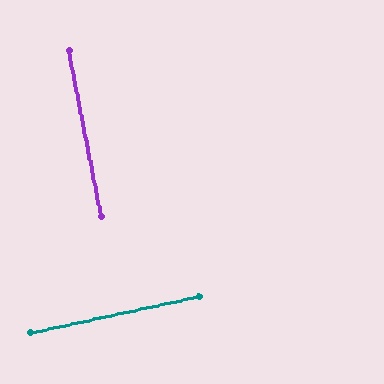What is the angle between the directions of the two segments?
Approximately 88 degrees.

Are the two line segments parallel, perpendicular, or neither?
Perpendicular — they meet at approximately 88°.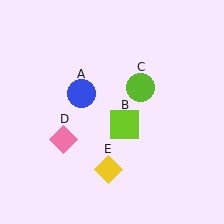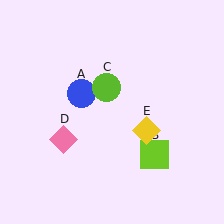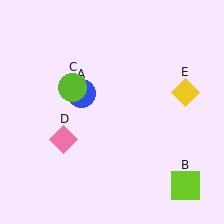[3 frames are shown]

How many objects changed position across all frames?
3 objects changed position: lime square (object B), lime circle (object C), yellow diamond (object E).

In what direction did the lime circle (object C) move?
The lime circle (object C) moved left.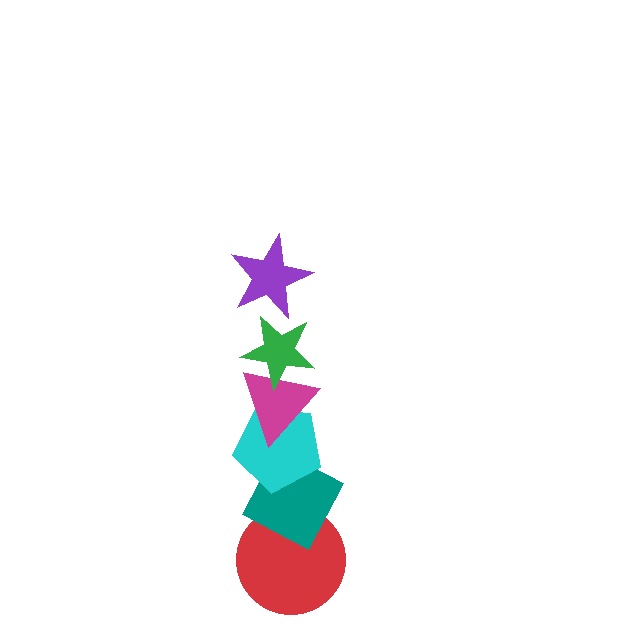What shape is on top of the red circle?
The teal diamond is on top of the red circle.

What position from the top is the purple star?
The purple star is 1st from the top.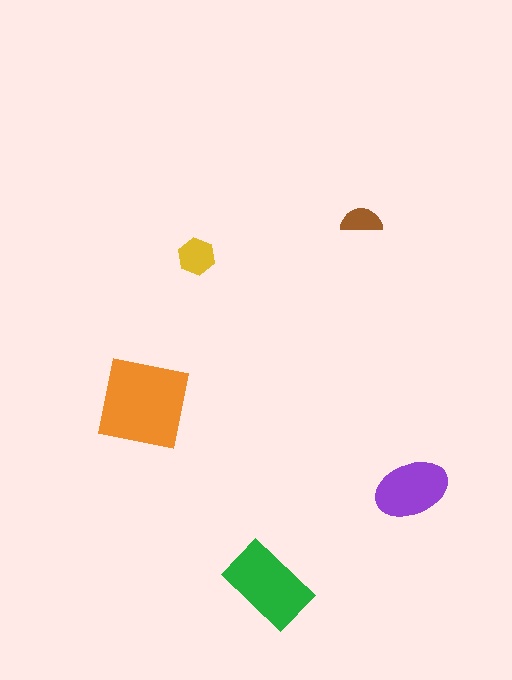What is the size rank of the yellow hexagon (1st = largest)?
4th.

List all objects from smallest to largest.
The brown semicircle, the yellow hexagon, the purple ellipse, the green rectangle, the orange square.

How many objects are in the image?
There are 5 objects in the image.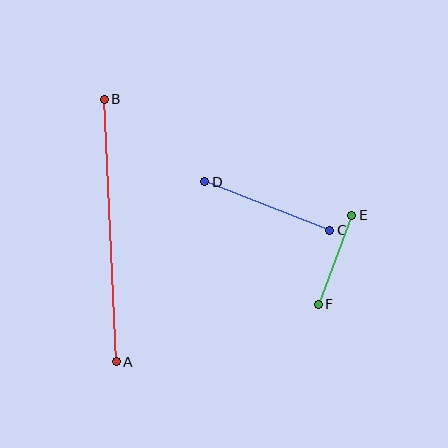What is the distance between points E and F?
The distance is approximately 95 pixels.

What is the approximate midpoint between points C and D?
The midpoint is at approximately (267, 206) pixels.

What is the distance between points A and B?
The distance is approximately 263 pixels.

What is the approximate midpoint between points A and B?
The midpoint is at approximately (110, 231) pixels.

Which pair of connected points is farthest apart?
Points A and B are farthest apart.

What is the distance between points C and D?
The distance is approximately 134 pixels.